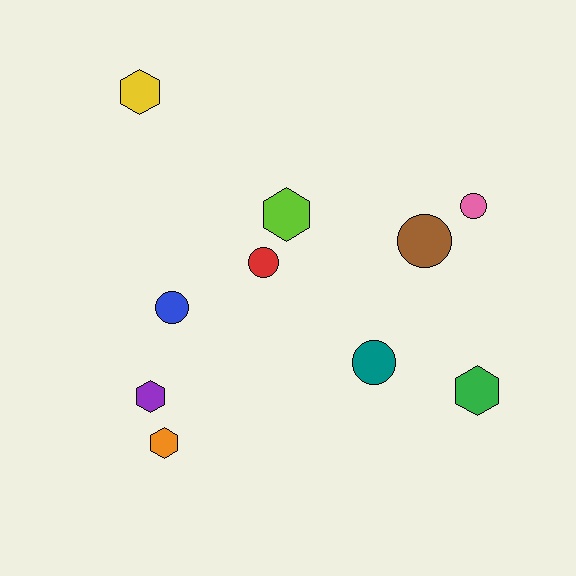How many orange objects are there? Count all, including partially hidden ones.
There is 1 orange object.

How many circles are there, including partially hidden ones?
There are 5 circles.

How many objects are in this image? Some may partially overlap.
There are 10 objects.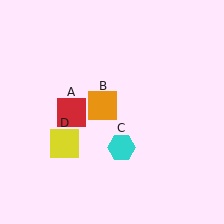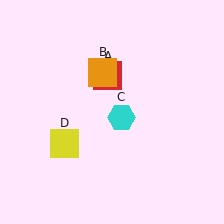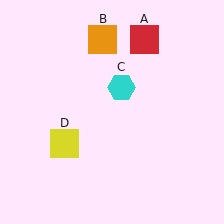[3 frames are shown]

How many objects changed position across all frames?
3 objects changed position: red square (object A), orange square (object B), cyan hexagon (object C).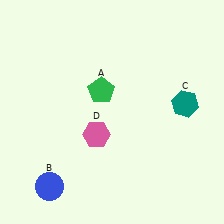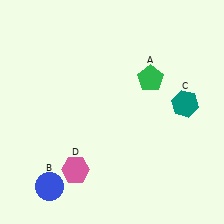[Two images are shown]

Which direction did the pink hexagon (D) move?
The pink hexagon (D) moved down.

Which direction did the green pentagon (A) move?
The green pentagon (A) moved right.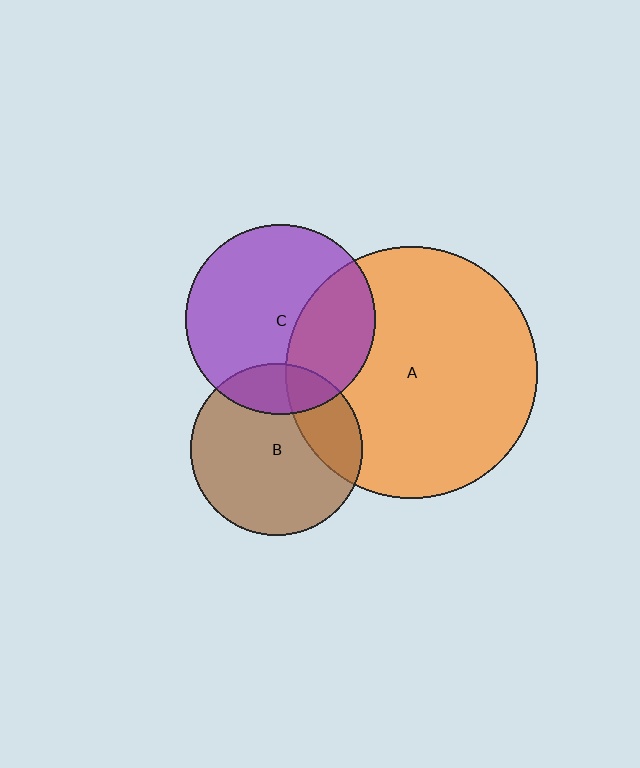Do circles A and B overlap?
Yes.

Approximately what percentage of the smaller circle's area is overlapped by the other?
Approximately 25%.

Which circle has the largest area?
Circle A (orange).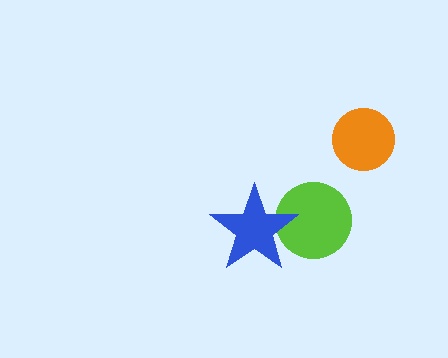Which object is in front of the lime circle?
The blue star is in front of the lime circle.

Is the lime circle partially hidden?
Yes, it is partially covered by another shape.